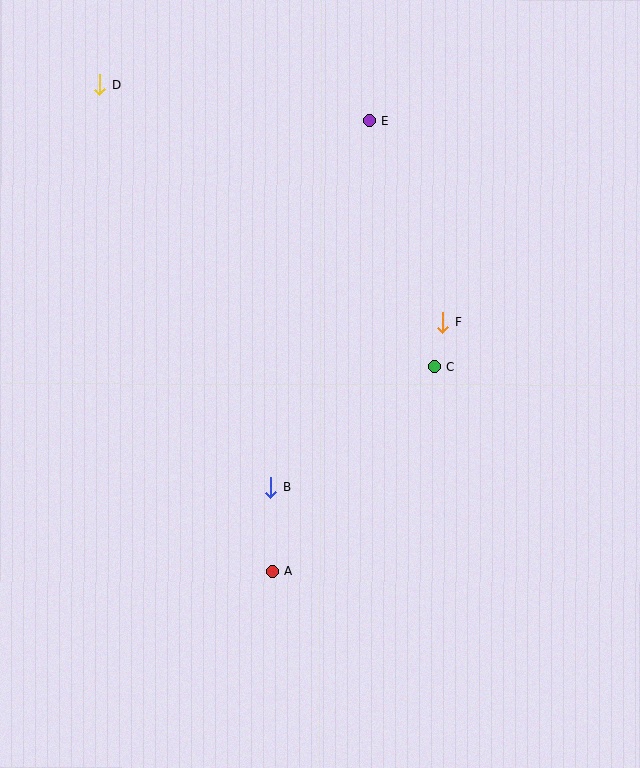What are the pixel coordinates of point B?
Point B is at (271, 487).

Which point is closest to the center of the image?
Point B at (271, 487) is closest to the center.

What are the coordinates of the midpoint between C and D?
The midpoint between C and D is at (267, 226).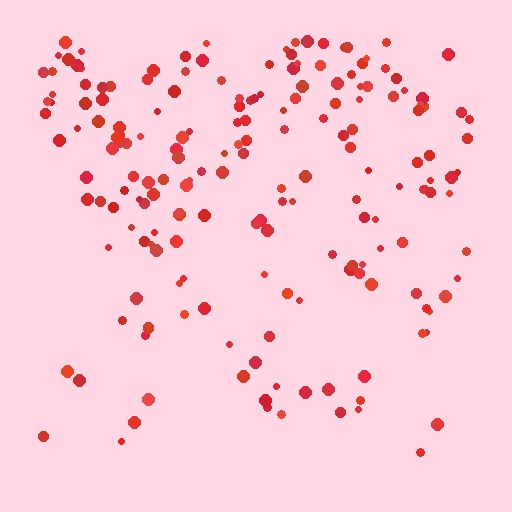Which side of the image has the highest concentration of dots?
The top.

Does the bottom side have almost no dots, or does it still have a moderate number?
Still a moderate number, just noticeably fewer than the top.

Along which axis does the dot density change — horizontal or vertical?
Vertical.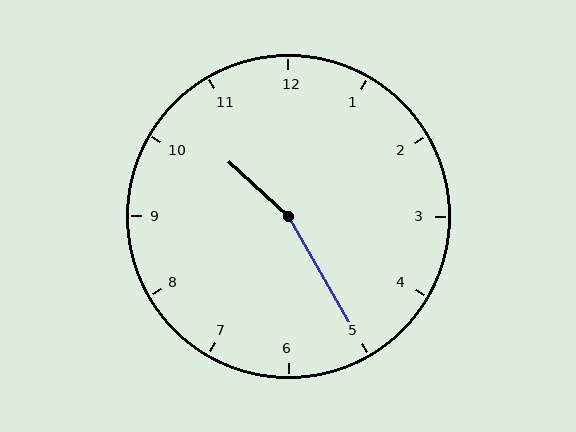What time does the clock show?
10:25.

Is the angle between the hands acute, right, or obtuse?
It is obtuse.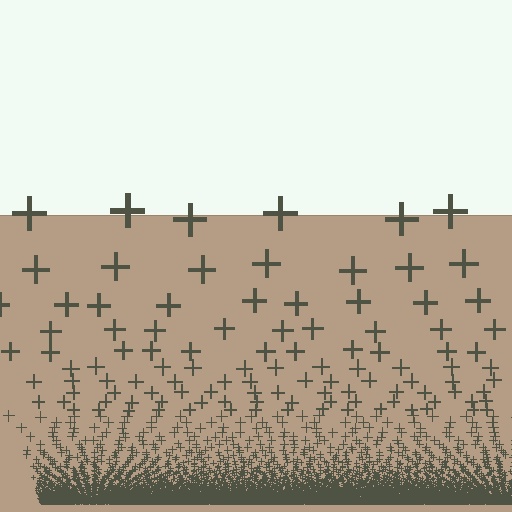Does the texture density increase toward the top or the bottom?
Density increases toward the bottom.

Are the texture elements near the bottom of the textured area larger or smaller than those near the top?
Smaller. The gradient is inverted — elements near the bottom are smaller and denser.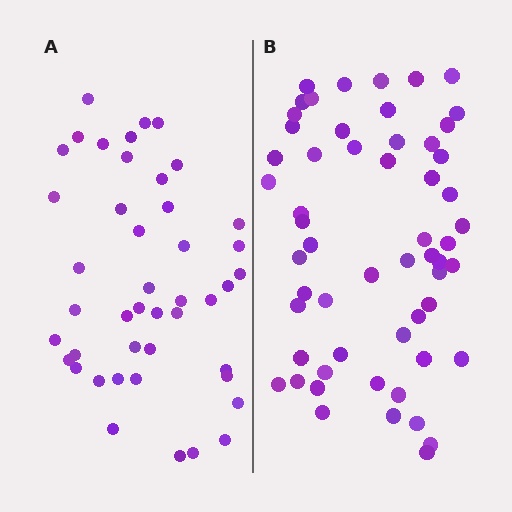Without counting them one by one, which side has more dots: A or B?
Region B (the right region) has more dots.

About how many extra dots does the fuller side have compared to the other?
Region B has approximately 15 more dots than region A.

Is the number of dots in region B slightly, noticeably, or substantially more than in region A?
Region B has noticeably more, but not dramatically so. The ratio is roughly 1.3 to 1.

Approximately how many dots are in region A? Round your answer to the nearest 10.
About 40 dots. (The exact count is 44, which rounds to 40.)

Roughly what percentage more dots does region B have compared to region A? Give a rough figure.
About 30% more.